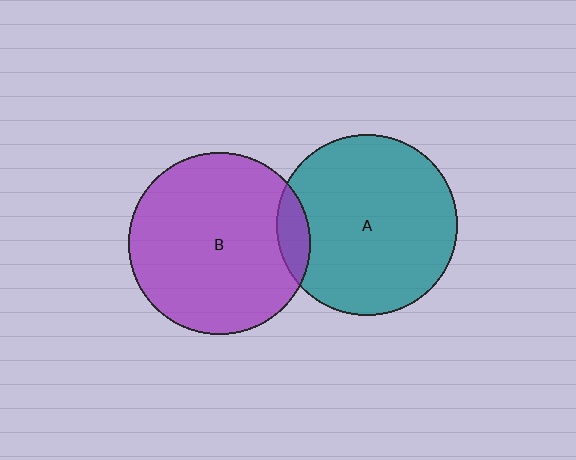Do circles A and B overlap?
Yes.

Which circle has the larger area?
Circle B (purple).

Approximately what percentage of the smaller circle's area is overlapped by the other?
Approximately 10%.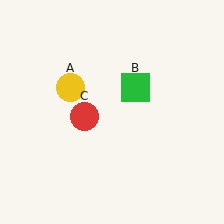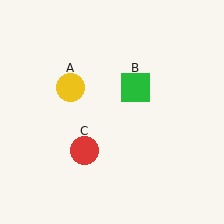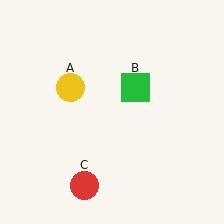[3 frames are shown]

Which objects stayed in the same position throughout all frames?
Yellow circle (object A) and green square (object B) remained stationary.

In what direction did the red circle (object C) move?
The red circle (object C) moved down.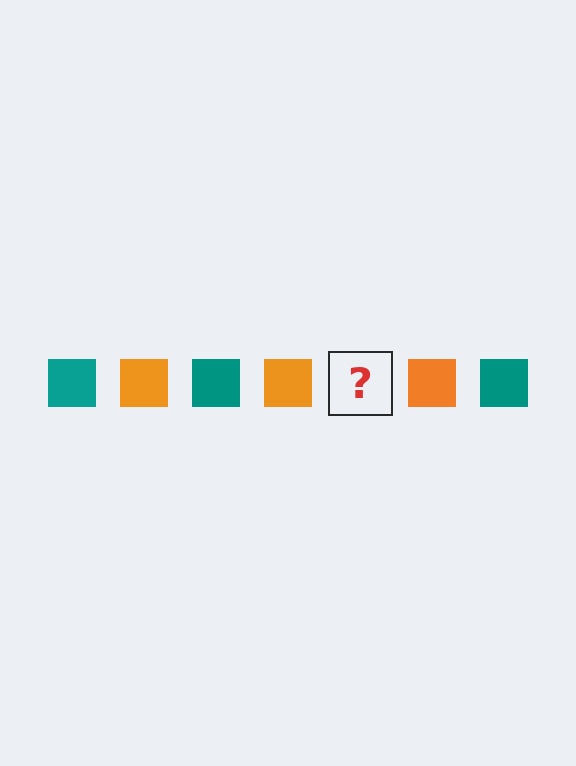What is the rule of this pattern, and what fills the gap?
The rule is that the pattern cycles through teal, orange squares. The gap should be filled with a teal square.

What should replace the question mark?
The question mark should be replaced with a teal square.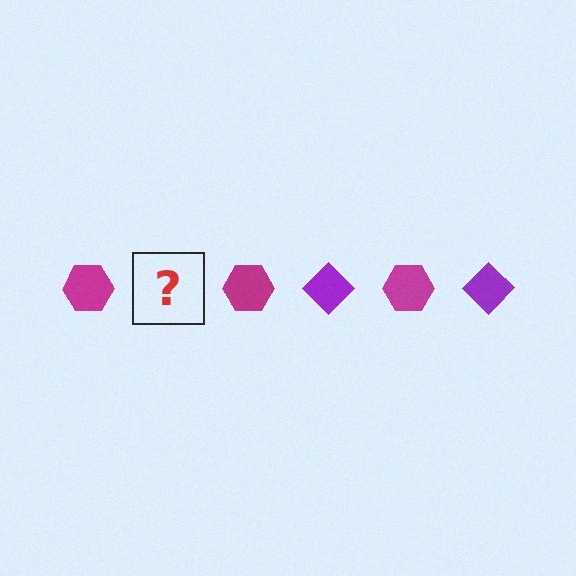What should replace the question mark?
The question mark should be replaced with a purple diamond.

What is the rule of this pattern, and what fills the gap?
The rule is that the pattern alternates between magenta hexagon and purple diamond. The gap should be filled with a purple diamond.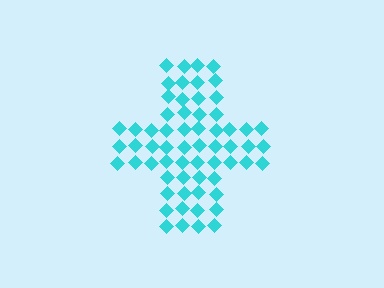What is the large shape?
The large shape is a cross.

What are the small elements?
The small elements are diamonds.